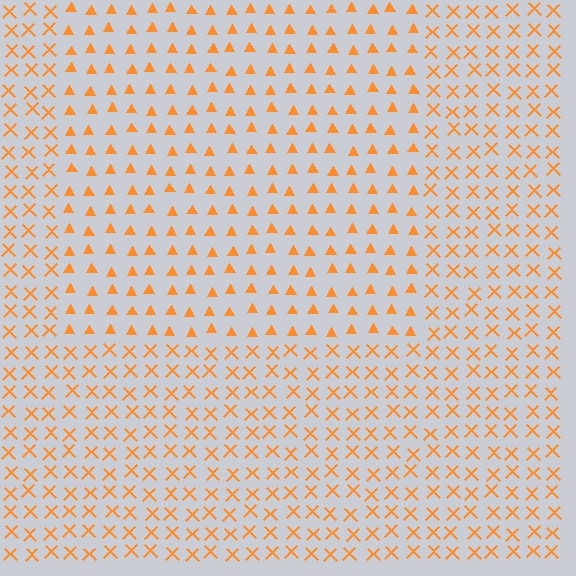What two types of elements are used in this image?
The image uses triangles inside the rectangle region and X marks outside it.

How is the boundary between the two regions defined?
The boundary is defined by a change in element shape: triangles inside vs. X marks outside. All elements share the same color and spacing.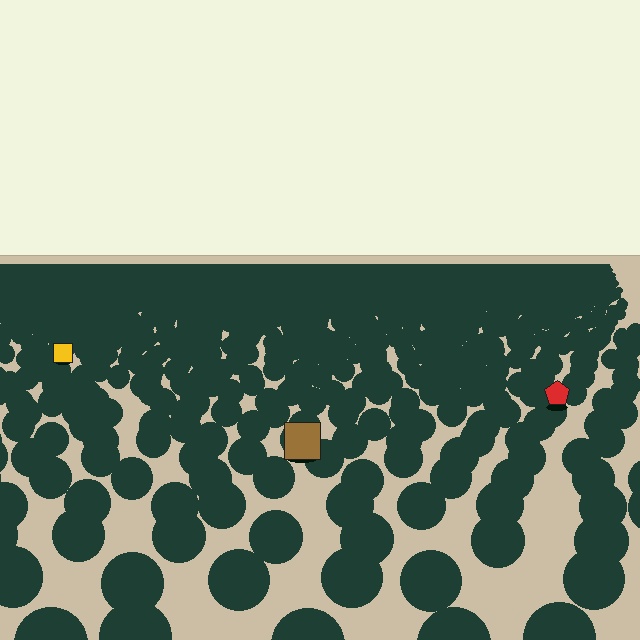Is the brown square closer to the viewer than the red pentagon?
Yes. The brown square is closer — you can tell from the texture gradient: the ground texture is coarser near it.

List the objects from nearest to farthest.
From nearest to farthest: the brown square, the red pentagon, the yellow square.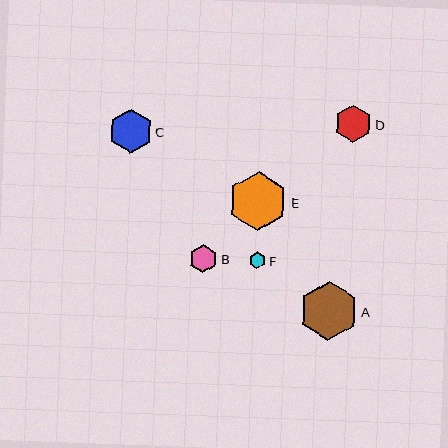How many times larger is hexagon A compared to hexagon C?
Hexagon A is approximately 1.3 times the size of hexagon C.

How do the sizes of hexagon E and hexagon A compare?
Hexagon E and hexagon A are approximately the same size.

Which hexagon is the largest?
Hexagon E is the largest with a size of approximately 59 pixels.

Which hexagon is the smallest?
Hexagon F is the smallest with a size of approximately 17 pixels.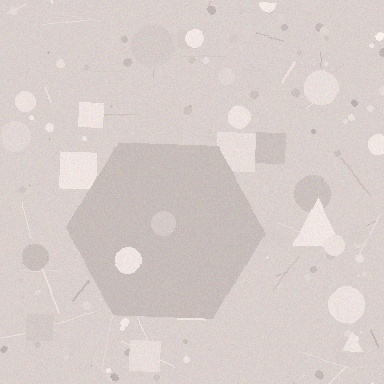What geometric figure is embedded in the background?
A hexagon is embedded in the background.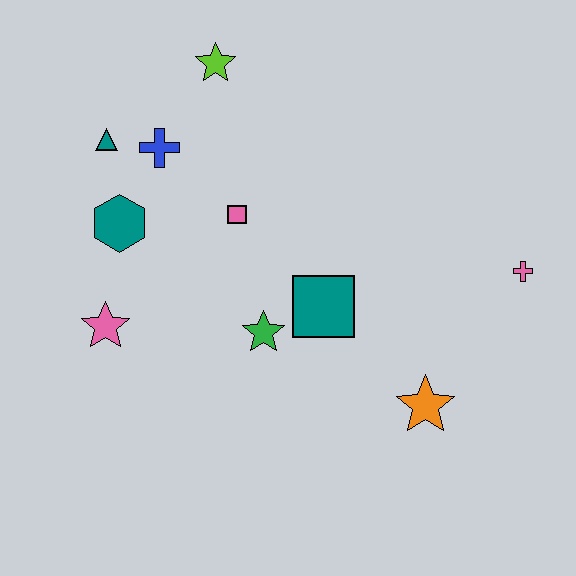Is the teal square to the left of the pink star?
No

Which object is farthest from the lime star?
The orange star is farthest from the lime star.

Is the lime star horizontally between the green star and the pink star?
Yes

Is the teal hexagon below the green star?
No